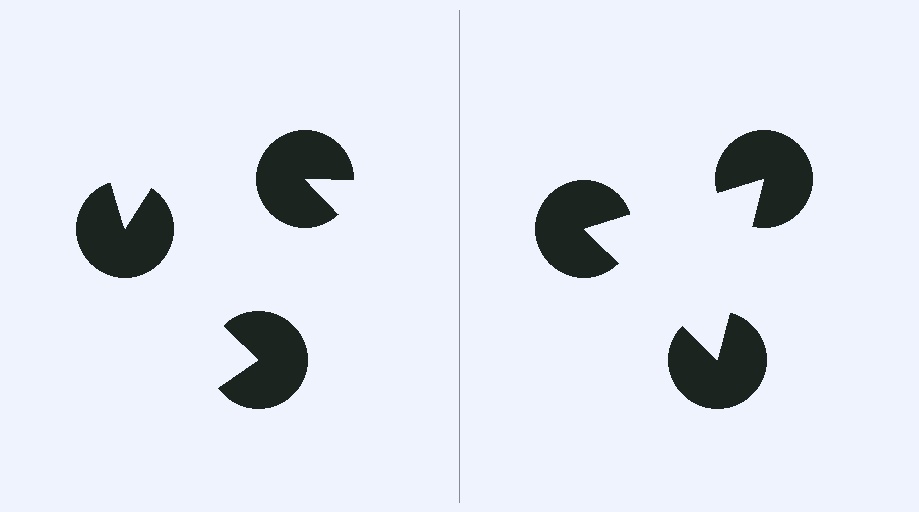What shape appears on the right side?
An illusory triangle.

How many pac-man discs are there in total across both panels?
6 — 3 on each side.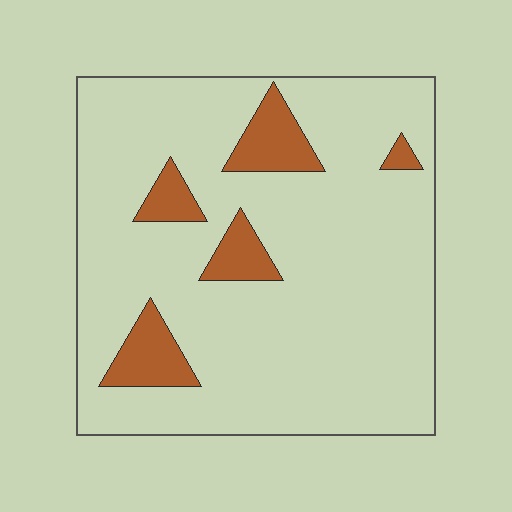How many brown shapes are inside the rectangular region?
5.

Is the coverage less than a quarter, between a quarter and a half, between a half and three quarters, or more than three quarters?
Less than a quarter.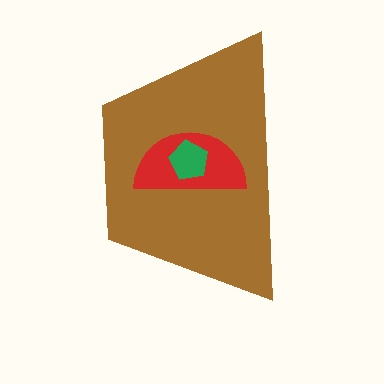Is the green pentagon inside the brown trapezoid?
Yes.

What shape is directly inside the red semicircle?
The green pentagon.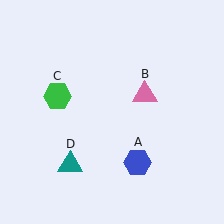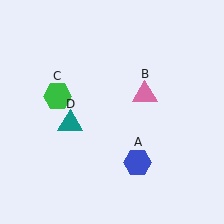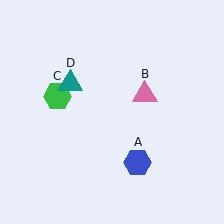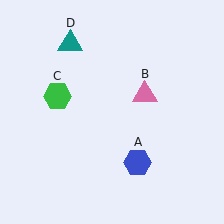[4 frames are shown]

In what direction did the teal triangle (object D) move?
The teal triangle (object D) moved up.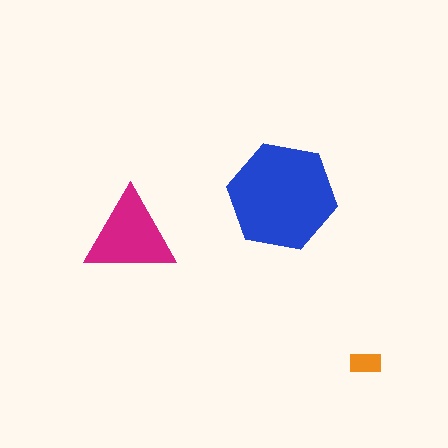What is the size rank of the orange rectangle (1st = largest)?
3rd.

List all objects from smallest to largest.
The orange rectangle, the magenta triangle, the blue hexagon.